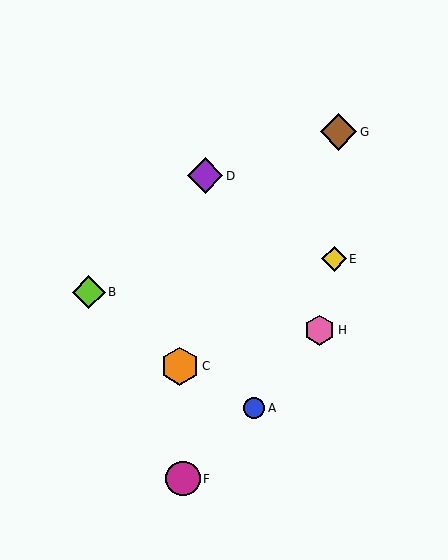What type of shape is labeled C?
Shape C is an orange hexagon.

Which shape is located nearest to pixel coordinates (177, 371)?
The orange hexagon (labeled C) at (180, 366) is nearest to that location.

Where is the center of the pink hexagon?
The center of the pink hexagon is at (320, 330).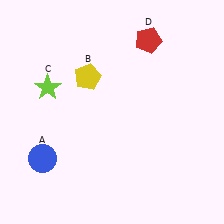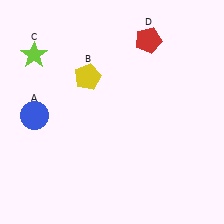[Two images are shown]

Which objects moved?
The objects that moved are: the blue circle (A), the lime star (C).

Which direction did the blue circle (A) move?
The blue circle (A) moved up.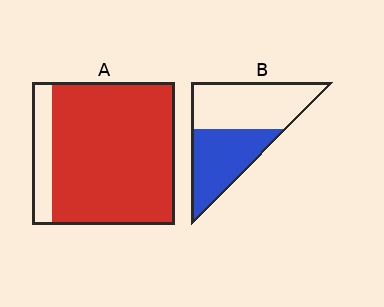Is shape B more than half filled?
No.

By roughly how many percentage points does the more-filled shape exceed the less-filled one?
By roughly 40 percentage points (A over B).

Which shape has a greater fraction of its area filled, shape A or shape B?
Shape A.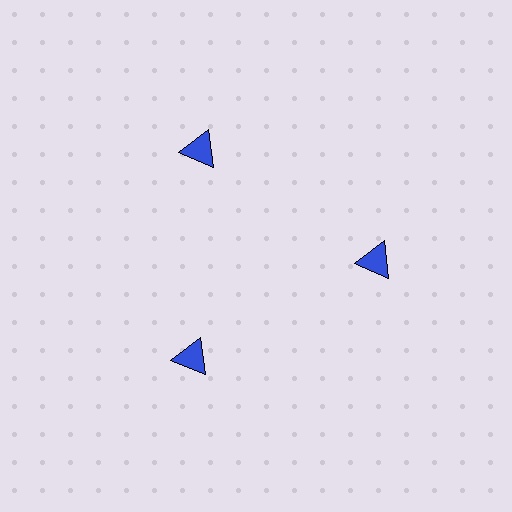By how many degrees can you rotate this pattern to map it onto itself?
The pattern maps onto itself every 120 degrees of rotation.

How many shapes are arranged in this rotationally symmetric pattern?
There are 3 shapes, arranged in 3 groups of 1.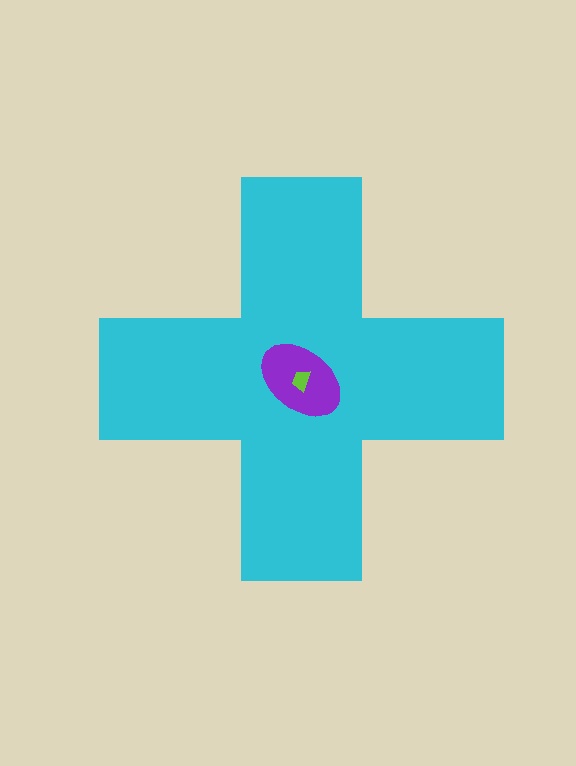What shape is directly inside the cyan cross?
The purple ellipse.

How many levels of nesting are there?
3.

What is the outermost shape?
The cyan cross.